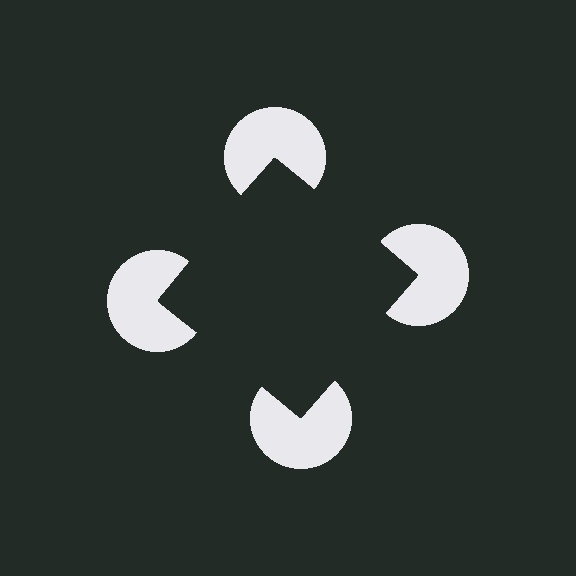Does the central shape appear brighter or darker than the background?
It typically appears slightly darker than the background, even though no actual brightness change is drawn.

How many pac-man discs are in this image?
There are 4 — one at each vertex of the illusory square.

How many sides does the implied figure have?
4 sides.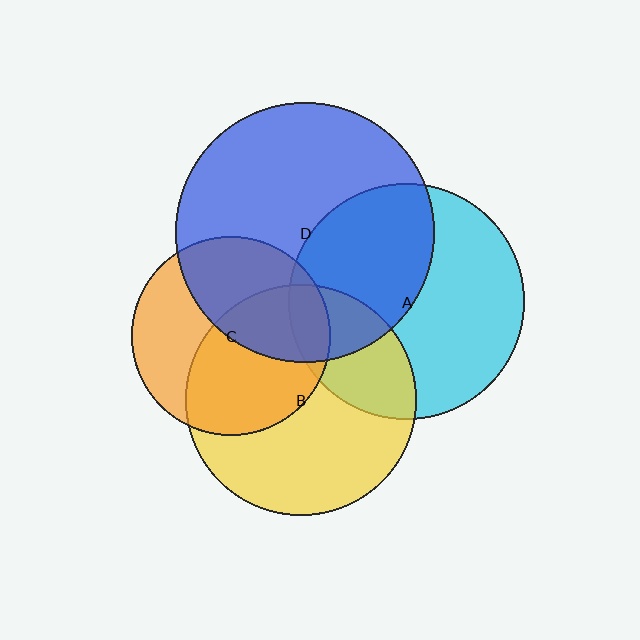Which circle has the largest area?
Circle D (blue).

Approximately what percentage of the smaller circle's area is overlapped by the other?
Approximately 55%.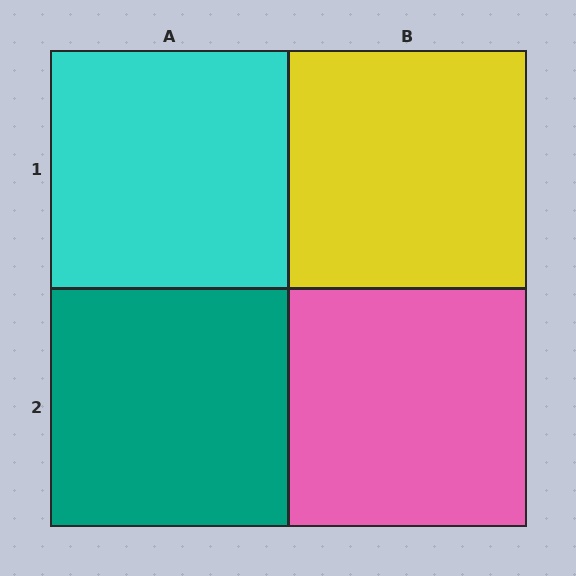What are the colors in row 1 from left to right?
Cyan, yellow.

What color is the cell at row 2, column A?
Teal.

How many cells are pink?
1 cell is pink.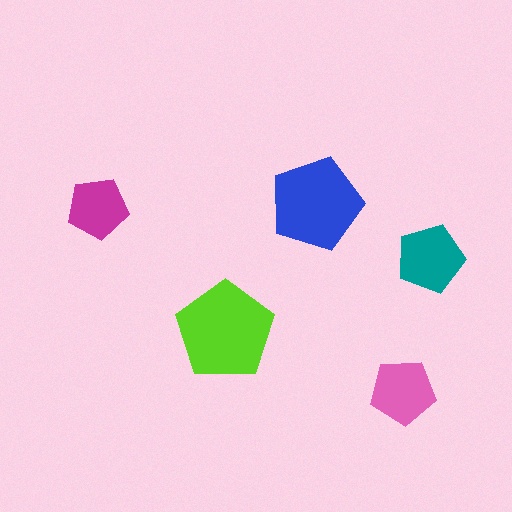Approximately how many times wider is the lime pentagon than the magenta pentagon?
About 1.5 times wider.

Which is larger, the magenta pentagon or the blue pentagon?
The blue one.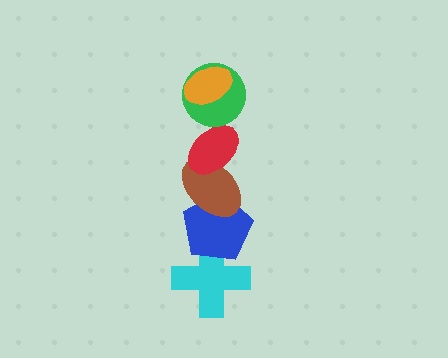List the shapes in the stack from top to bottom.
From top to bottom: the orange ellipse, the green circle, the red ellipse, the brown ellipse, the blue pentagon, the cyan cross.